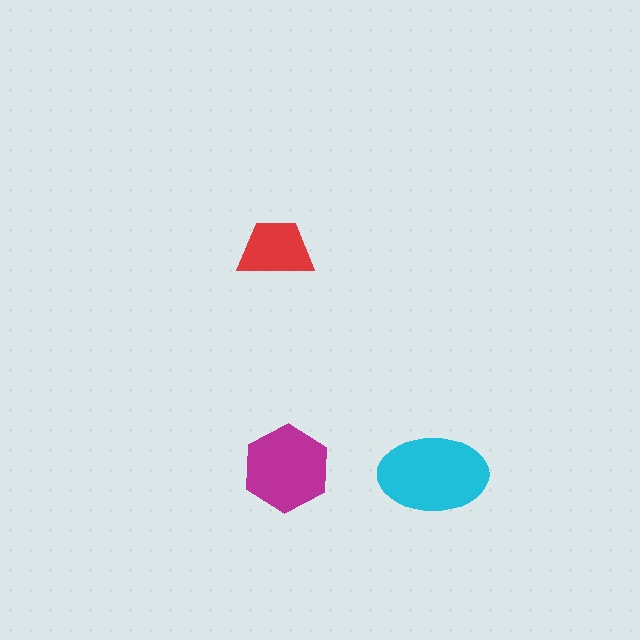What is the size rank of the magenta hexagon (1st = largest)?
2nd.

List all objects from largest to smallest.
The cyan ellipse, the magenta hexagon, the red trapezoid.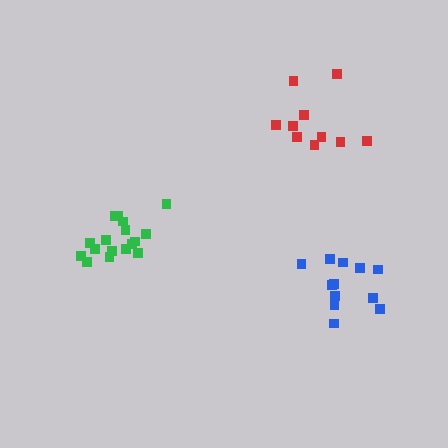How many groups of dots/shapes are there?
There are 3 groups.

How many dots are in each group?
Group 1: 17 dots, Group 2: 12 dots, Group 3: 11 dots (40 total).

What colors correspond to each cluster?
The clusters are colored: green, blue, red.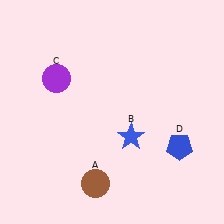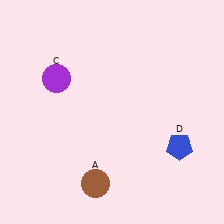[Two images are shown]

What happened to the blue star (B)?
The blue star (B) was removed in Image 2. It was in the bottom-right area of Image 1.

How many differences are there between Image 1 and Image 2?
There is 1 difference between the two images.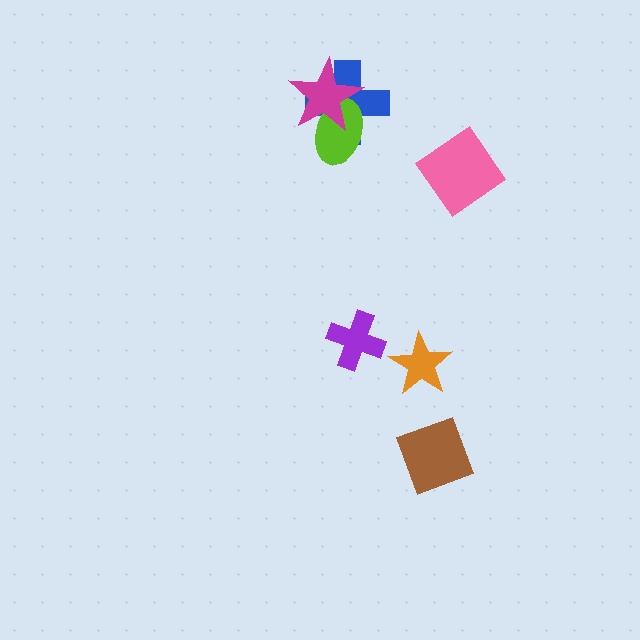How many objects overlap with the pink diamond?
0 objects overlap with the pink diamond.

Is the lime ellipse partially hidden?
Yes, it is partially covered by another shape.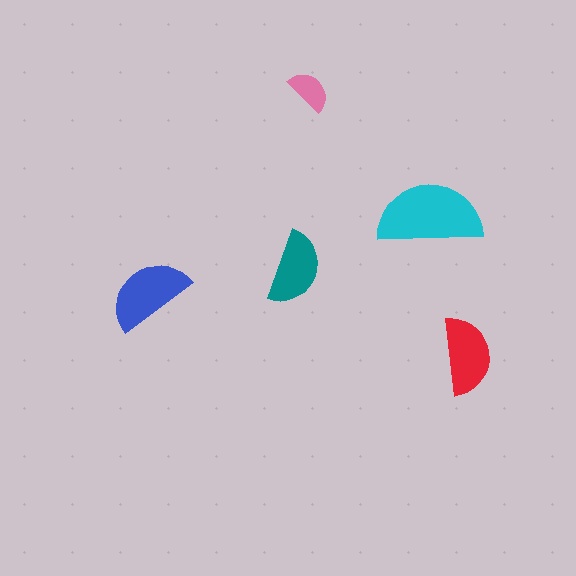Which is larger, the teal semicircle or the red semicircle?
The red one.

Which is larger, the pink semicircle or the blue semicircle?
The blue one.